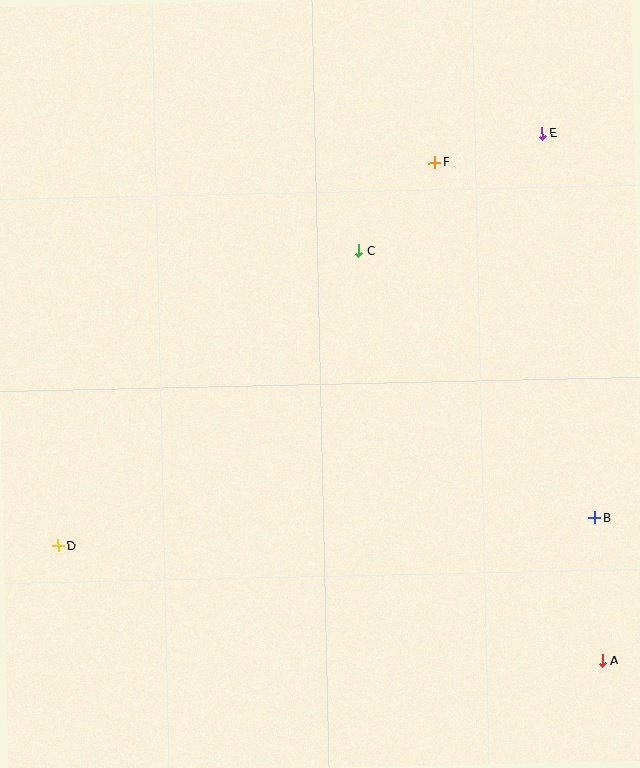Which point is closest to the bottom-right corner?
Point A is closest to the bottom-right corner.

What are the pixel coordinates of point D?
Point D is at (58, 545).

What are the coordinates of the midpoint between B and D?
The midpoint between B and D is at (327, 531).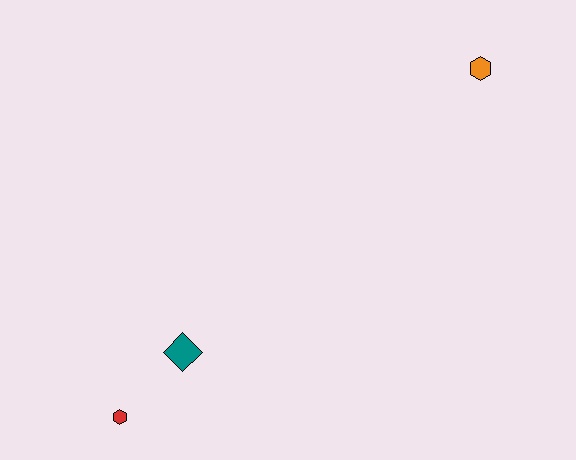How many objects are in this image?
There are 3 objects.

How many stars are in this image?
There are no stars.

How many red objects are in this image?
There is 1 red object.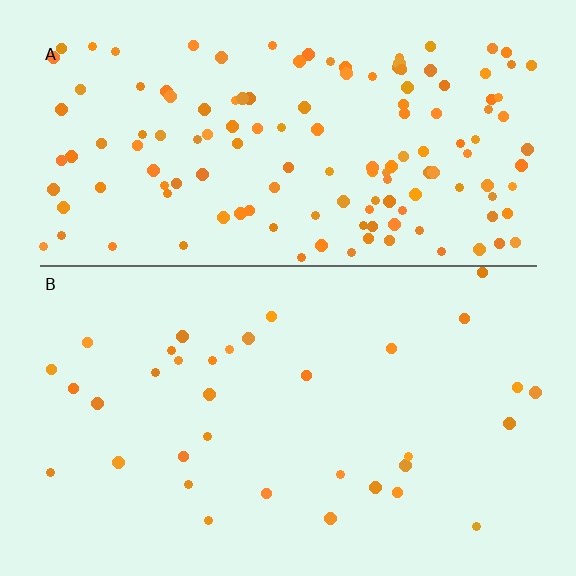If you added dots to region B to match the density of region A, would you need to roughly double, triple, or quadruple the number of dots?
Approximately quadruple.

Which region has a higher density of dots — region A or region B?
A (the top).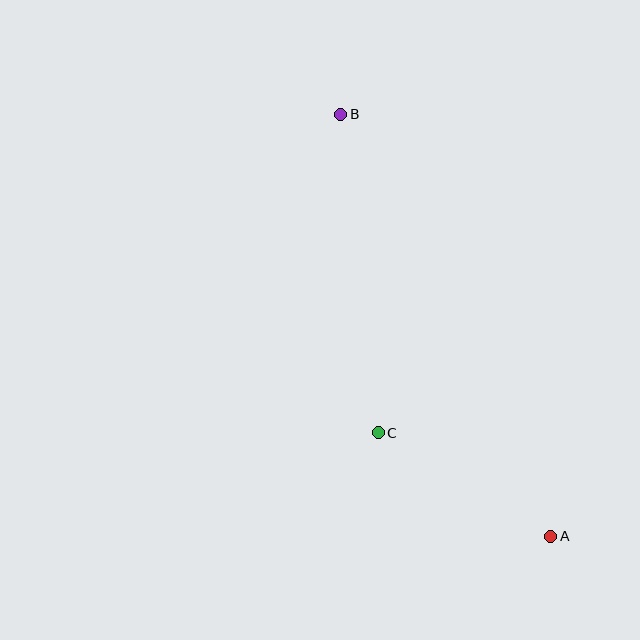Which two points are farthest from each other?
Points A and B are farthest from each other.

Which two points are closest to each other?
Points A and C are closest to each other.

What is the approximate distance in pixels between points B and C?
The distance between B and C is approximately 321 pixels.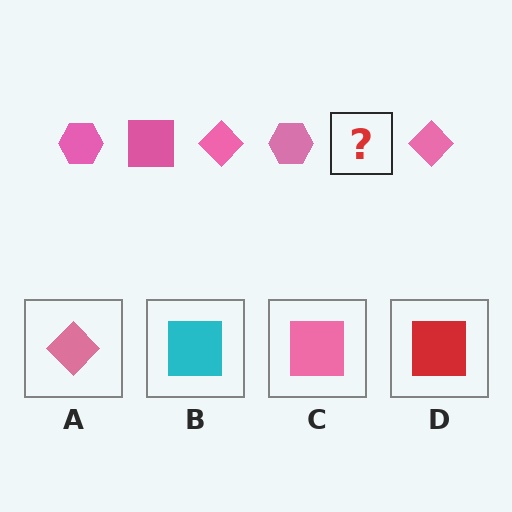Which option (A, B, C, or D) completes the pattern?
C.